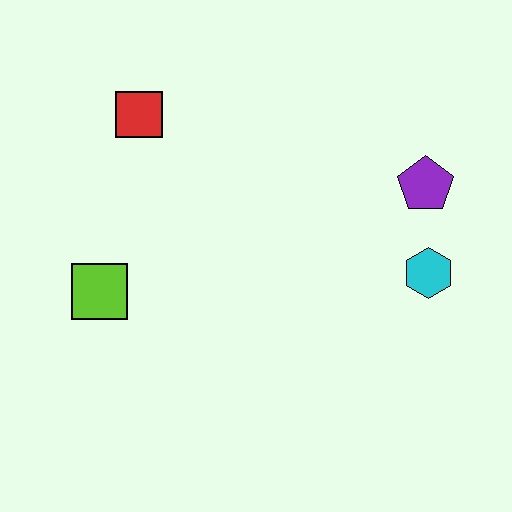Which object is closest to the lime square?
The red square is closest to the lime square.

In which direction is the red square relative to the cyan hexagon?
The red square is to the left of the cyan hexagon.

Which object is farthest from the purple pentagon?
The lime square is farthest from the purple pentagon.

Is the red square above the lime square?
Yes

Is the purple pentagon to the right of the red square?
Yes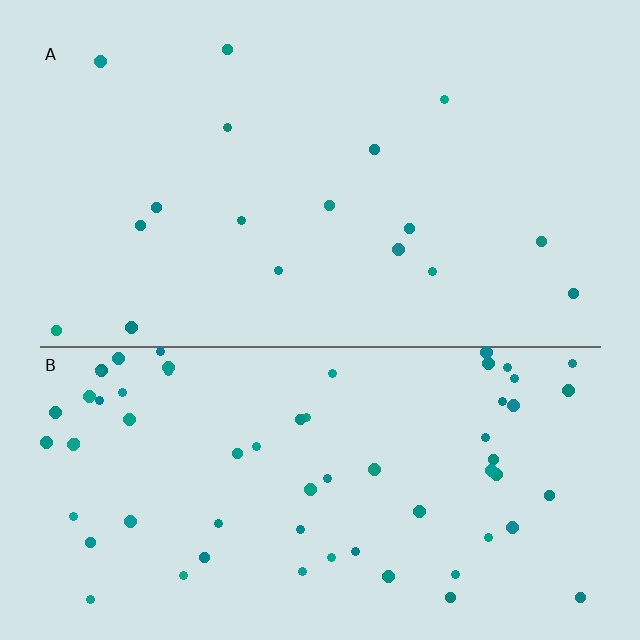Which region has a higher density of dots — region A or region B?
B (the bottom).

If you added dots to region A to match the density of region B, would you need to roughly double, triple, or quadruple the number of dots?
Approximately quadruple.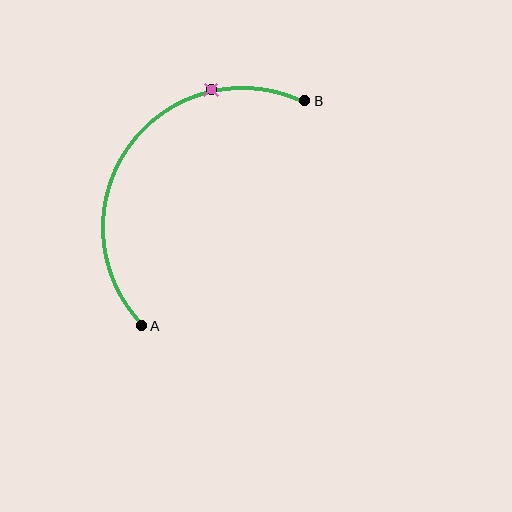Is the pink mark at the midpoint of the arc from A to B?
No. The pink mark lies on the arc but is closer to endpoint B. The arc midpoint would be at the point on the curve equidistant along the arc from both A and B.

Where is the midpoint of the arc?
The arc midpoint is the point on the curve farthest from the straight line joining A and B. It sits above and to the left of that line.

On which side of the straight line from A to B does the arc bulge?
The arc bulges above and to the left of the straight line connecting A and B.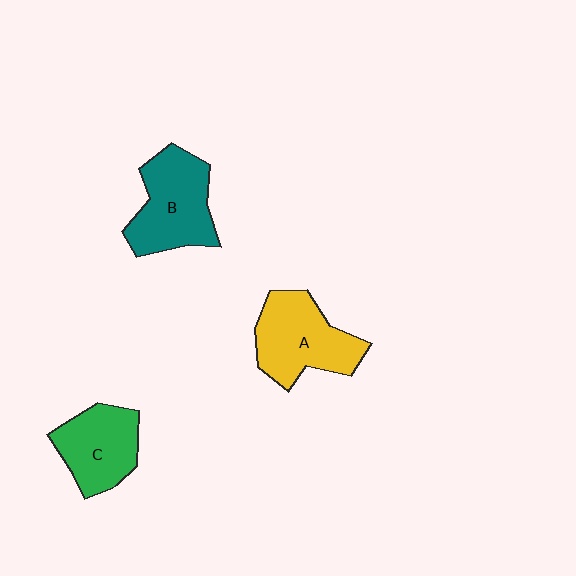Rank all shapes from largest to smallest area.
From largest to smallest: B (teal), A (yellow), C (green).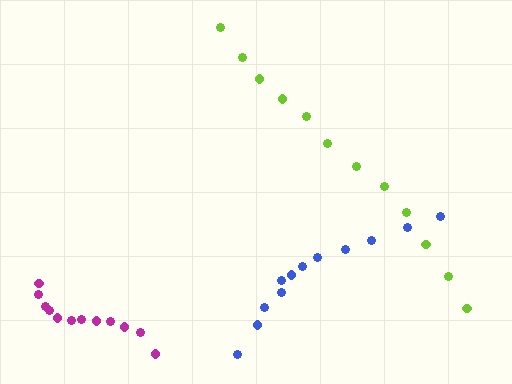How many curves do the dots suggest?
There are 3 distinct paths.